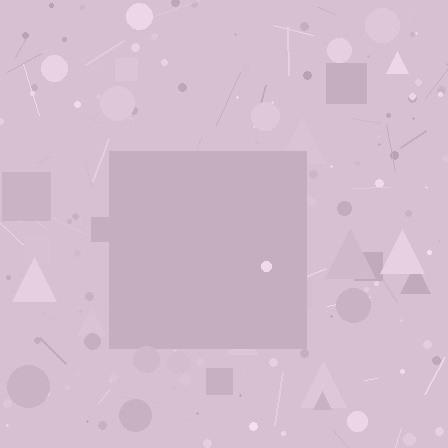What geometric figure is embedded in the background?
A square is embedded in the background.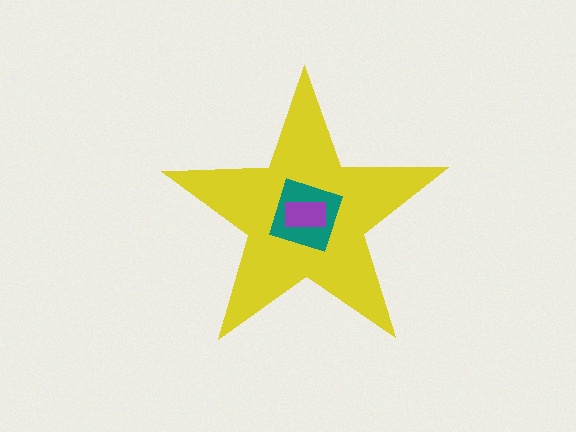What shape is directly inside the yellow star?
The teal diamond.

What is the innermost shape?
The purple rectangle.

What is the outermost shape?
The yellow star.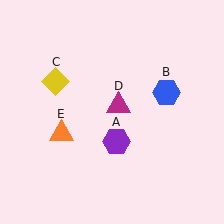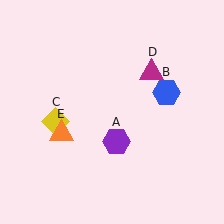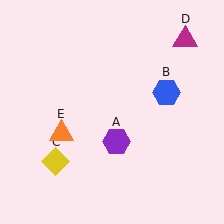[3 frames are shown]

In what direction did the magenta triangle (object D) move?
The magenta triangle (object D) moved up and to the right.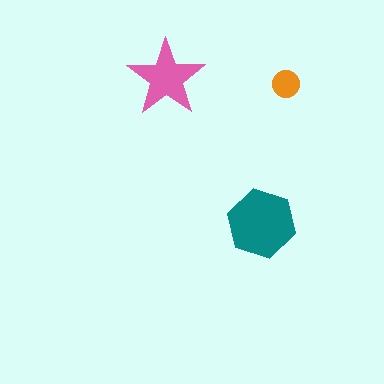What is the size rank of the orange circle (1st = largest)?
3rd.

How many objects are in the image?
There are 3 objects in the image.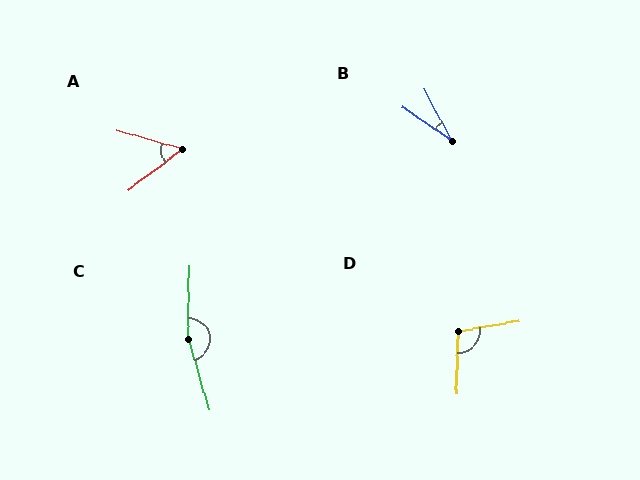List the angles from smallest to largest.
B (27°), A (53°), D (101°), C (163°).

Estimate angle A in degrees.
Approximately 53 degrees.